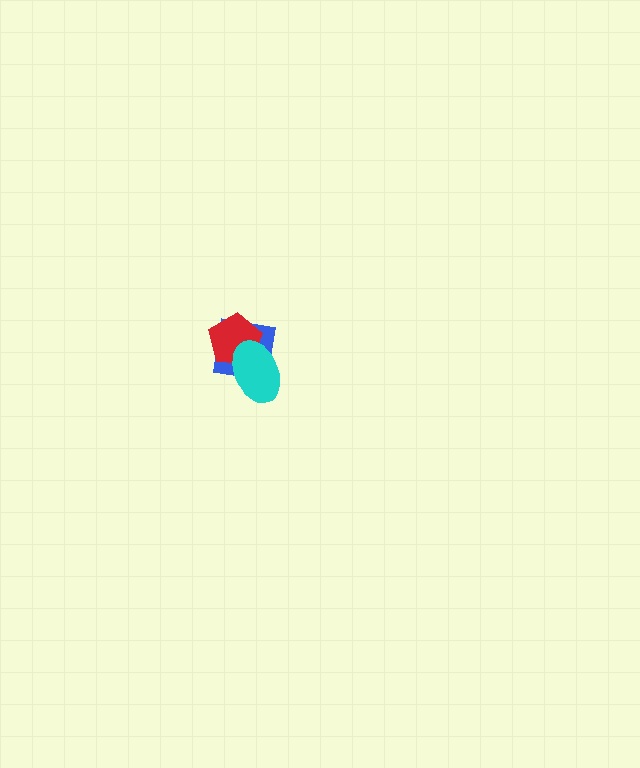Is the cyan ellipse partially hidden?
No, no other shape covers it.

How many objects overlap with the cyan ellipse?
2 objects overlap with the cyan ellipse.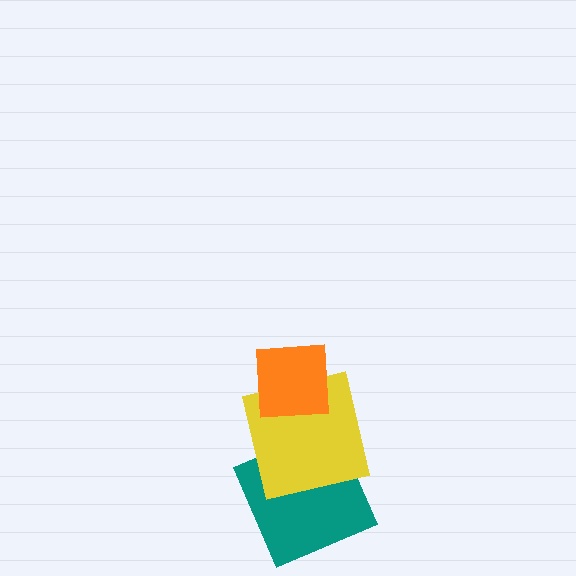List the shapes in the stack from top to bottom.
From top to bottom: the orange square, the yellow square, the teal square.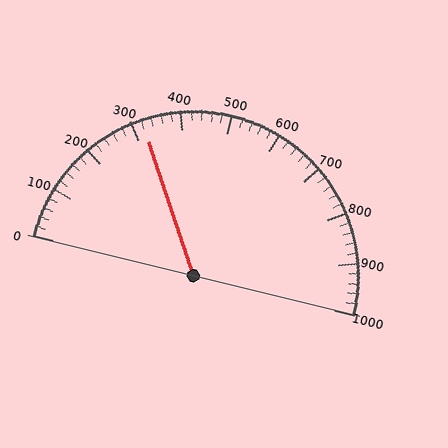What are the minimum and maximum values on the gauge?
The gauge ranges from 0 to 1000.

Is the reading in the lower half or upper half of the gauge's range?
The reading is in the lower half of the range (0 to 1000).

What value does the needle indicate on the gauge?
The needle indicates approximately 320.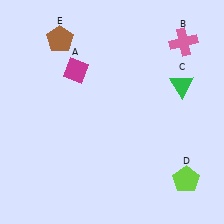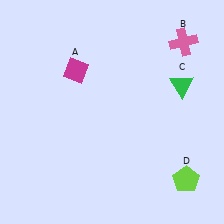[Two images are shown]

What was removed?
The brown pentagon (E) was removed in Image 2.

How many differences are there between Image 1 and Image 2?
There is 1 difference between the two images.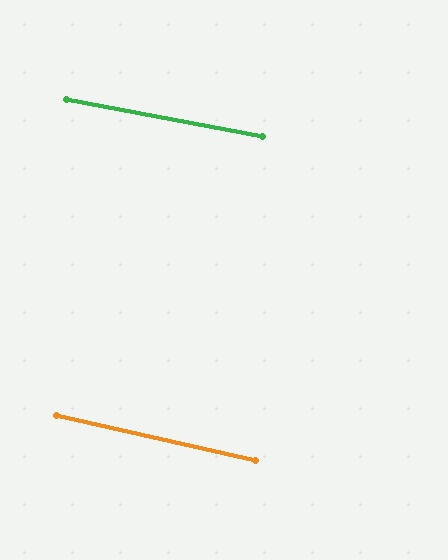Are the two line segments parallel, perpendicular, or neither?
Parallel — their directions differ by only 2.0°.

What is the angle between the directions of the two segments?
Approximately 2 degrees.